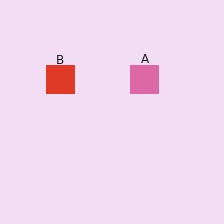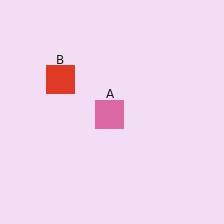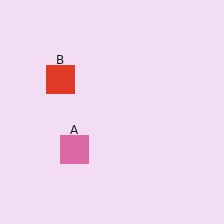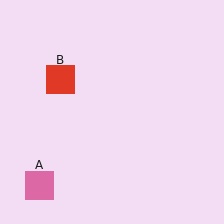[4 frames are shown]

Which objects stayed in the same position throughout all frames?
Red square (object B) remained stationary.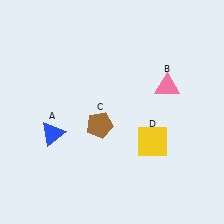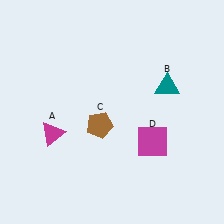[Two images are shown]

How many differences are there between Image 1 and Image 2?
There are 3 differences between the two images.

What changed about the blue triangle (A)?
In Image 1, A is blue. In Image 2, it changed to magenta.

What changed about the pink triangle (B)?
In Image 1, B is pink. In Image 2, it changed to teal.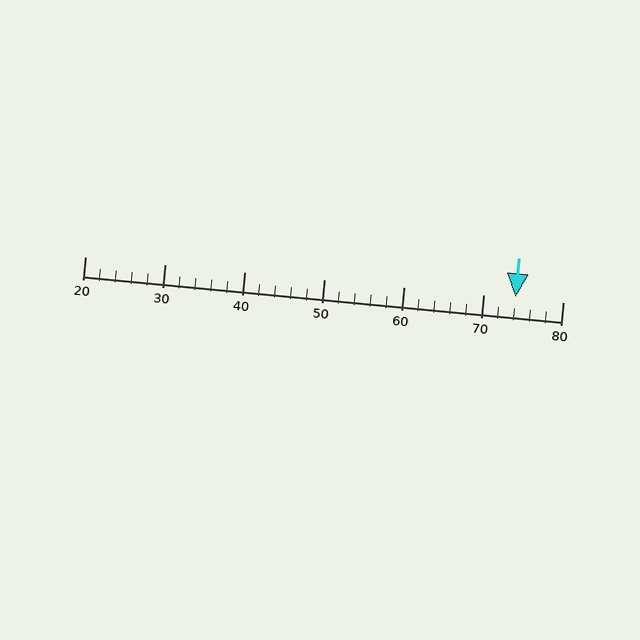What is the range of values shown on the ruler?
The ruler shows values from 20 to 80.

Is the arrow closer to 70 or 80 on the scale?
The arrow is closer to 70.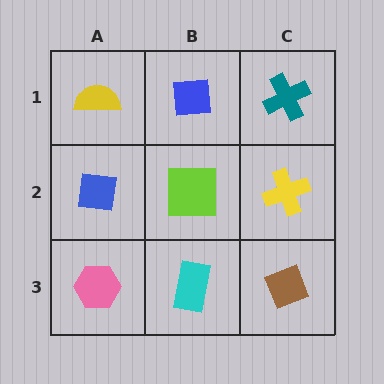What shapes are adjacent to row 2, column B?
A blue square (row 1, column B), a cyan rectangle (row 3, column B), a blue square (row 2, column A), a yellow cross (row 2, column C).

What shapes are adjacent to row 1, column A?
A blue square (row 2, column A), a blue square (row 1, column B).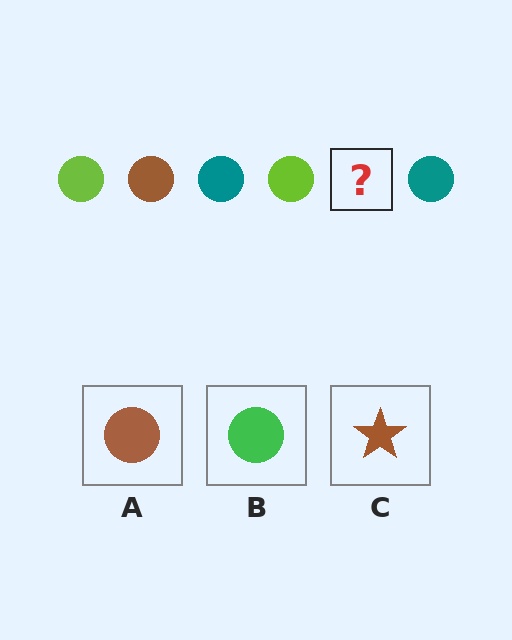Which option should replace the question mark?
Option A.